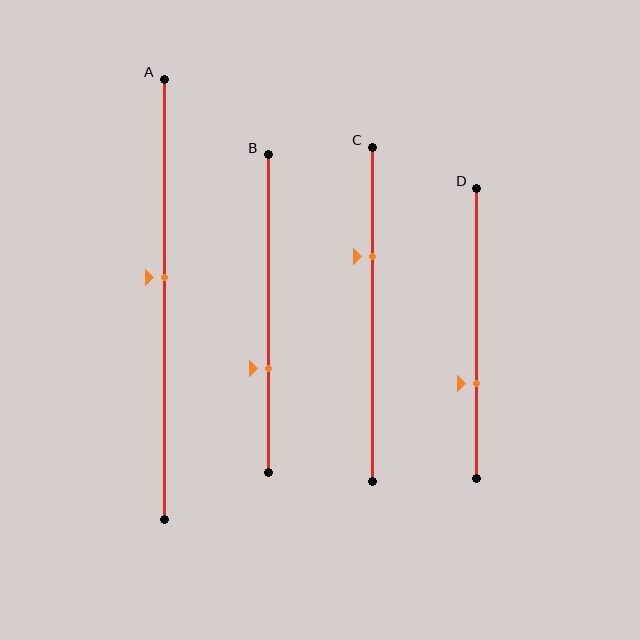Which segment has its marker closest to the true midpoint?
Segment A has its marker closest to the true midpoint.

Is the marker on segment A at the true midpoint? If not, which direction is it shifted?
No, the marker on segment A is shifted upward by about 5% of the segment length.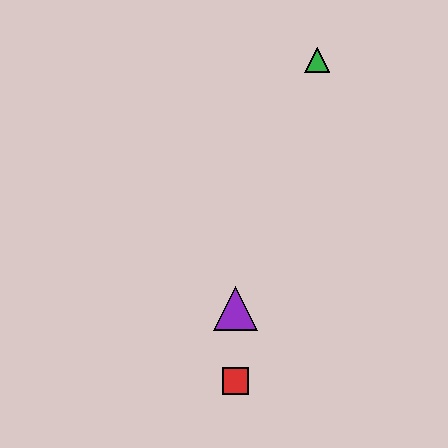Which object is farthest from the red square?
The green triangle is farthest from the red square.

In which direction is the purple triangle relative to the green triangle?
The purple triangle is below the green triangle.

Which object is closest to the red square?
The purple triangle is closest to the red square.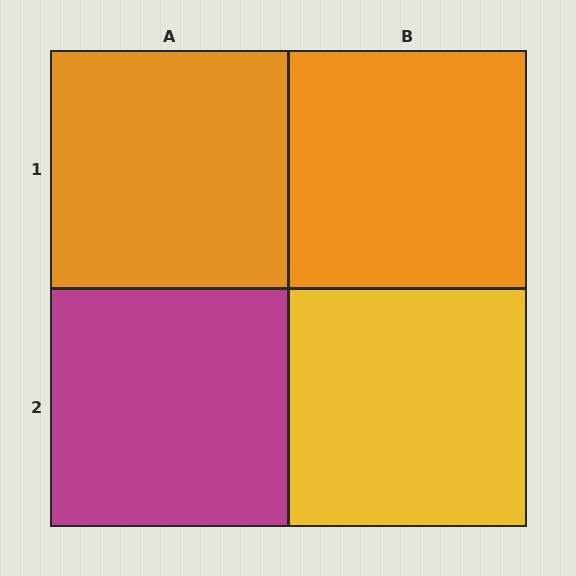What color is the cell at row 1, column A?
Orange.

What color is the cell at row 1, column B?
Orange.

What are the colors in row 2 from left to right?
Magenta, yellow.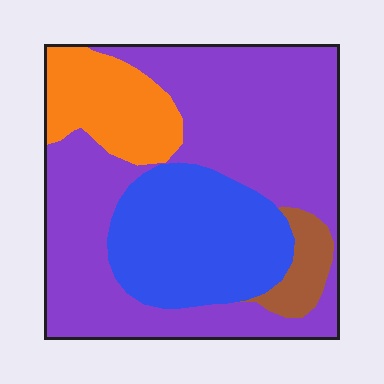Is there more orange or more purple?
Purple.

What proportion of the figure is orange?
Orange covers 14% of the figure.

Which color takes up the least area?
Brown, at roughly 5%.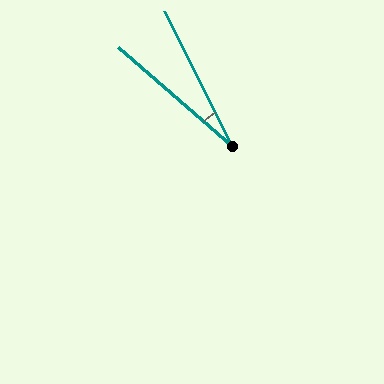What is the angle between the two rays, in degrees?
Approximately 22 degrees.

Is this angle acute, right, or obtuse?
It is acute.